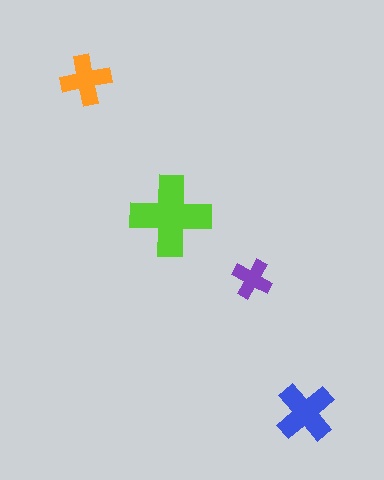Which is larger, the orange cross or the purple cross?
The orange one.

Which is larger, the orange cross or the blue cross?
The blue one.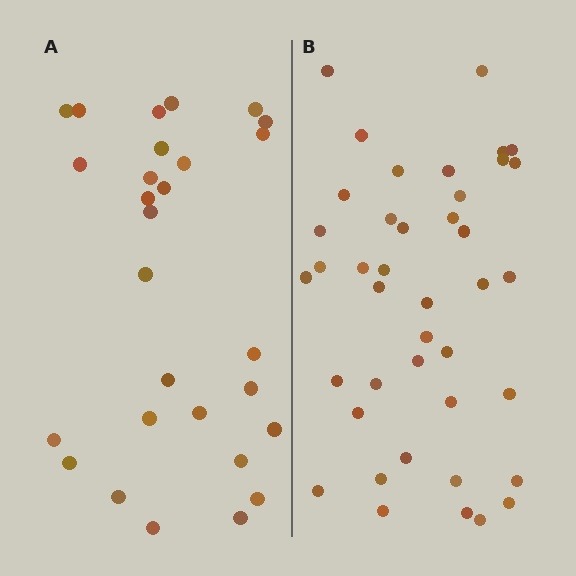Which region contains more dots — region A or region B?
Region B (the right region) has more dots.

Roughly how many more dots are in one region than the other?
Region B has approximately 15 more dots than region A.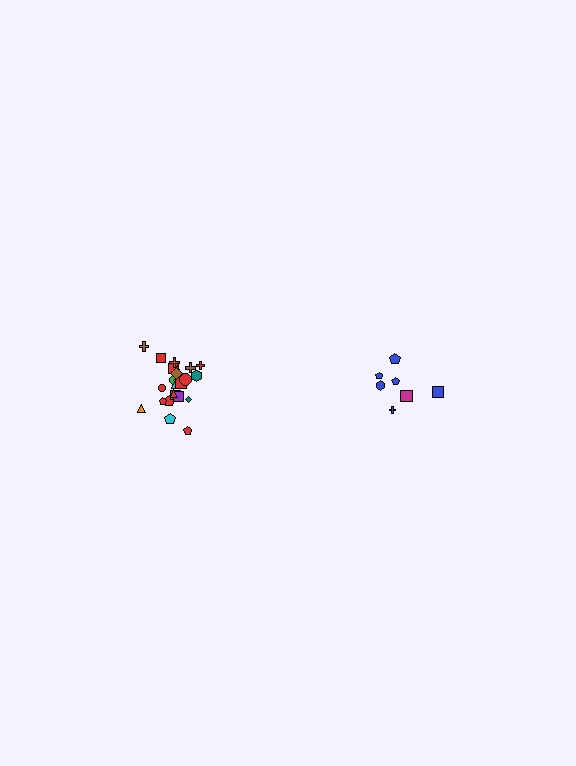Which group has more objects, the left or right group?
The left group.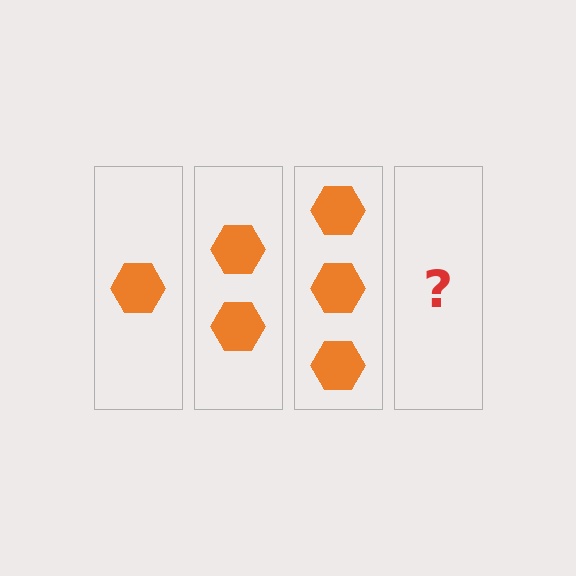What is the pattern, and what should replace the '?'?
The pattern is that each step adds one more hexagon. The '?' should be 4 hexagons.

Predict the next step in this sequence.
The next step is 4 hexagons.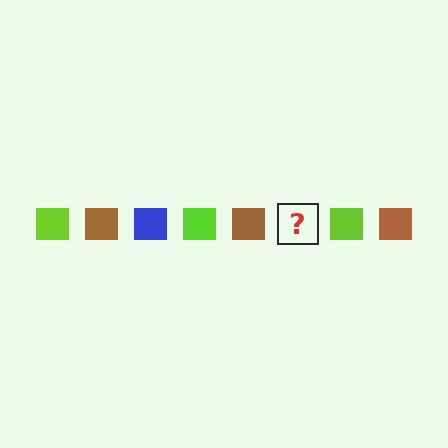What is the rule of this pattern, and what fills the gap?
The rule is that the pattern cycles through lime, brown, blue squares. The gap should be filled with a blue square.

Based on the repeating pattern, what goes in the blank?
The blank should be a blue square.